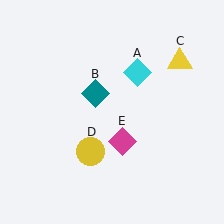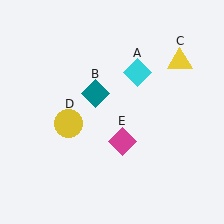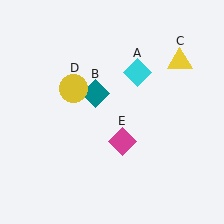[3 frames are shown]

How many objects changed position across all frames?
1 object changed position: yellow circle (object D).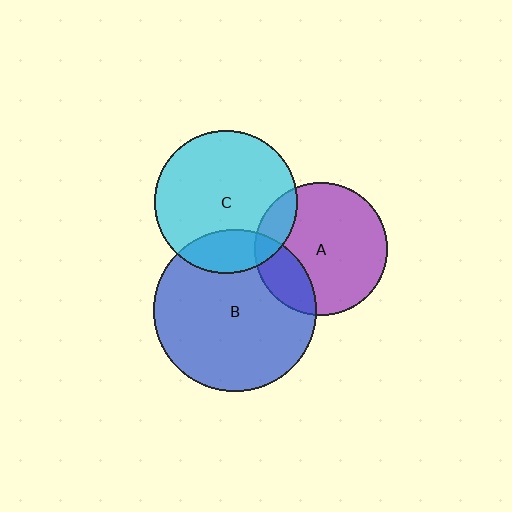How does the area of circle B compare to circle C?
Approximately 1.3 times.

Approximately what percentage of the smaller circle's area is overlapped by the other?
Approximately 15%.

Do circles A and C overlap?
Yes.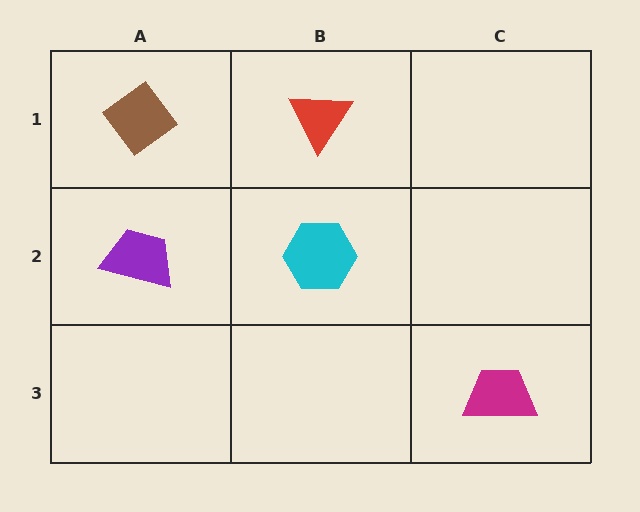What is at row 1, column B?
A red triangle.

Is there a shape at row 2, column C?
No, that cell is empty.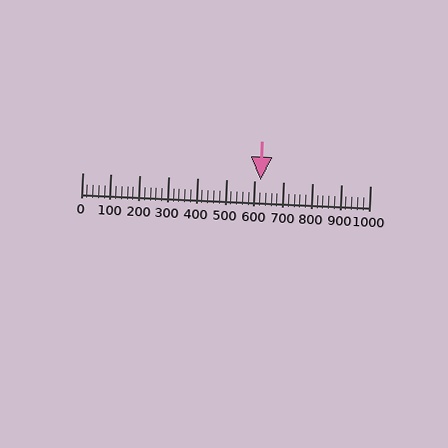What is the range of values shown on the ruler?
The ruler shows values from 0 to 1000.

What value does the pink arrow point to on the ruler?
The pink arrow points to approximately 620.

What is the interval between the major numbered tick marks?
The major tick marks are spaced 100 units apart.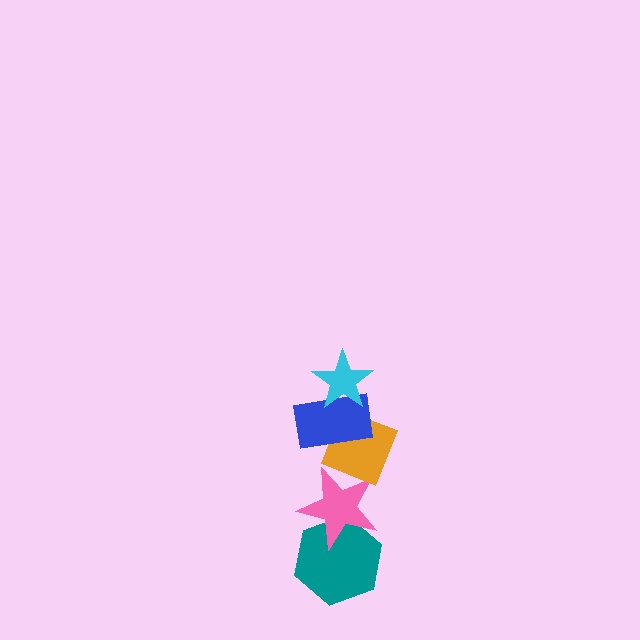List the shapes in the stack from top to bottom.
From top to bottom: the cyan star, the blue rectangle, the orange diamond, the pink star, the teal hexagon.